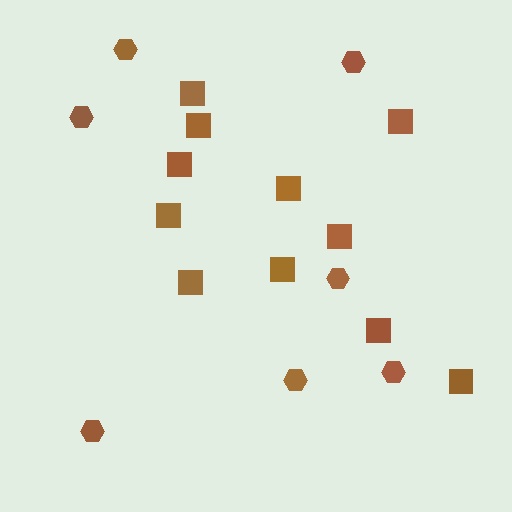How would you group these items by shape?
There are 2 groups: one group of hexagons (7) and one group of squares (11).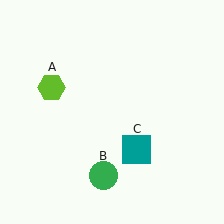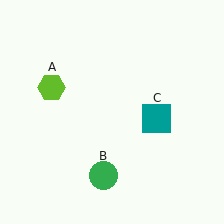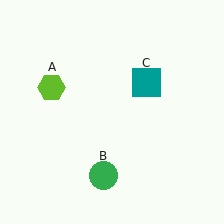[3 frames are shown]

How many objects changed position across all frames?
1 object changed position: teal square (object C).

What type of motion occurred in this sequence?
The teal square (object C) rotated counterclockwise around the center of the scene.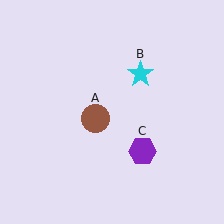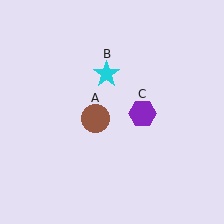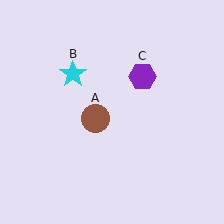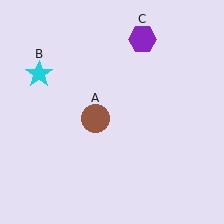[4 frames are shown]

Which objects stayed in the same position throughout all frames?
Brown circle (object A) remained stationary.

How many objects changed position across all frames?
2 objects changed position: cyan star (object B), purple hexagon (object C).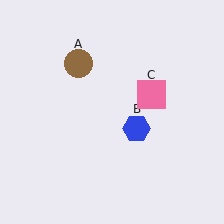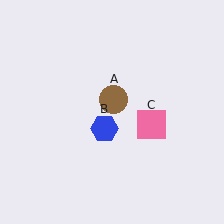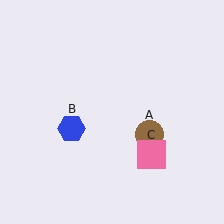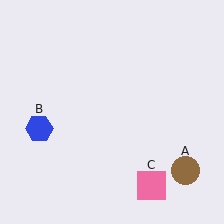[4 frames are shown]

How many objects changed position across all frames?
3 objects changed position: brown circle (object A), blue hexagon (object B), pink square (object C).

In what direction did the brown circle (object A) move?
The brown circle (object A) moved down and to the right.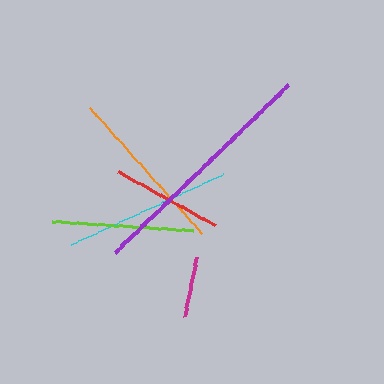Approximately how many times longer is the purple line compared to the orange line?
The purple line is approximately 1.4 times the length of the orange line.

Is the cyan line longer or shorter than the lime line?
The cyan line is longer than the lime line.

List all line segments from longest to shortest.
From longest to shortest: purple, orange, cyan, lime, red, magenta.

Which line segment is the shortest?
The magenta line is the shortest at approximately 61 pixels.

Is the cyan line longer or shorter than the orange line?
The orange line is longer than the cyan line.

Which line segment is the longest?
The purple line is the longest at approximately 241 pixels.